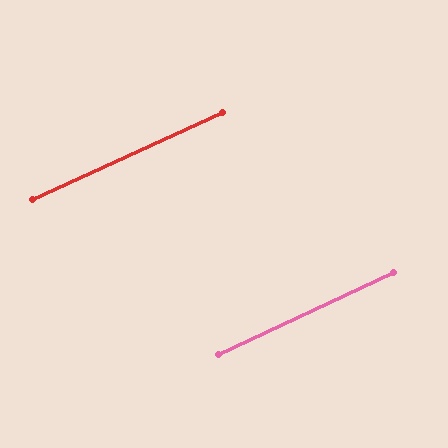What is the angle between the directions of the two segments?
Approximately 0 degrees.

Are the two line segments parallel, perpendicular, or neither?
Parallel — their directions differ by only 0.3°.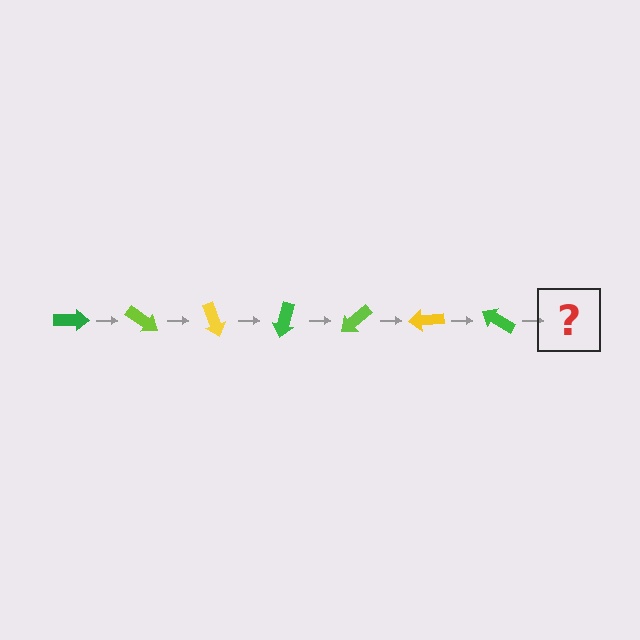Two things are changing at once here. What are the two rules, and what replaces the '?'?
The two rules are that it rotates 35 degrees each step and the color cycles through green, lime, and yellow. The '?' should be a lime arrow, rotated 245 degrees from the start.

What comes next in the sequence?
The next element should be a lime arrow, rotated 245 degrees from the start.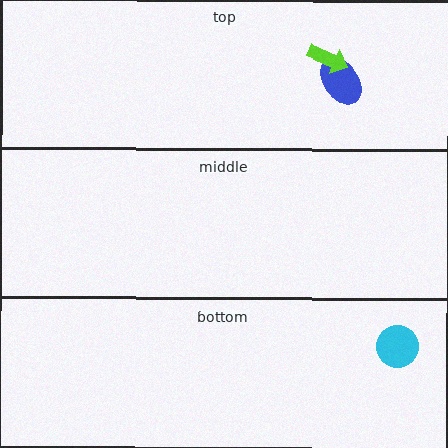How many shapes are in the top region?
2.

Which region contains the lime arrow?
The top region.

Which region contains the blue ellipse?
The top region.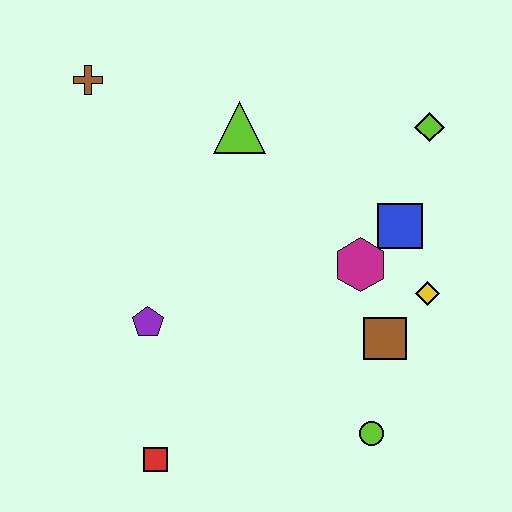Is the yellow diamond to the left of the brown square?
No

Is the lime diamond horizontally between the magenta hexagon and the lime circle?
No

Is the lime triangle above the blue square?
Yes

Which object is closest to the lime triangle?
The brown cross is closest to the lime triangle.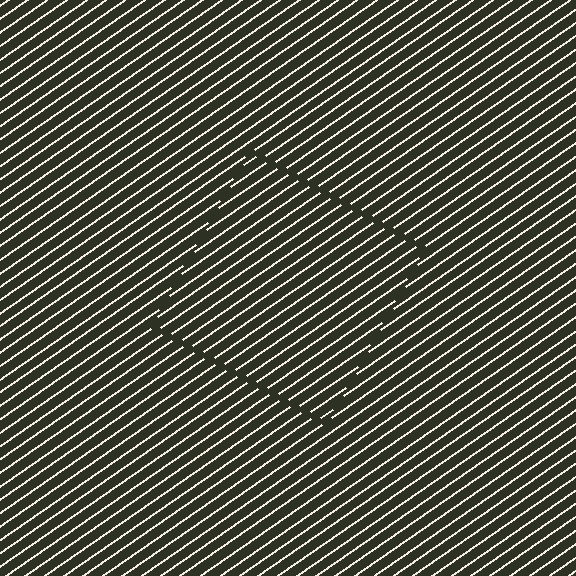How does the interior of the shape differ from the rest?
The interior of the shape contains the same grating, shifted by half a period — the contour is defined by the phase discontinuity where line-ends from the inner and outer gratings abut.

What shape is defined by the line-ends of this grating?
An illusory square. The interior of the shape contains the same grating, shifted by half a period — the contour is defined by the phase discontinuity where line-ends from the inner and outer gratings abut.